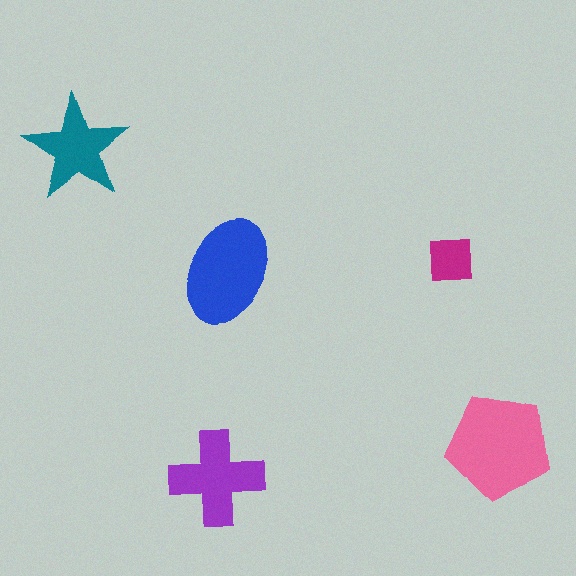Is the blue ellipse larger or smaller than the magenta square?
Larger.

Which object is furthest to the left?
The teal star is leftmost.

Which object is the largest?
The pink pentagon.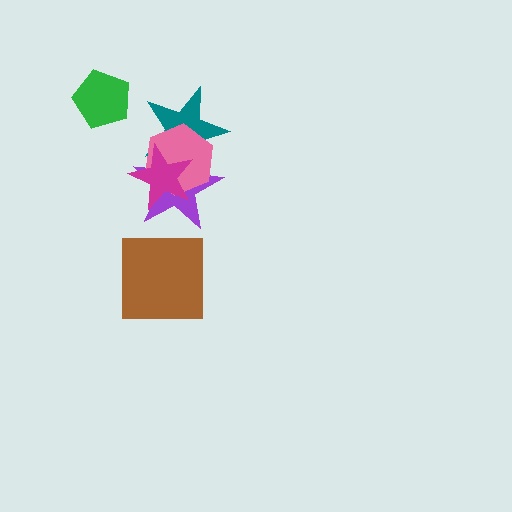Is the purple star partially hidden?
Yes, it is partially covered by another shape.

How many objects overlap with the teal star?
3 objects overlap with the teal star.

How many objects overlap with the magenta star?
3 objects overlap with the magenta star.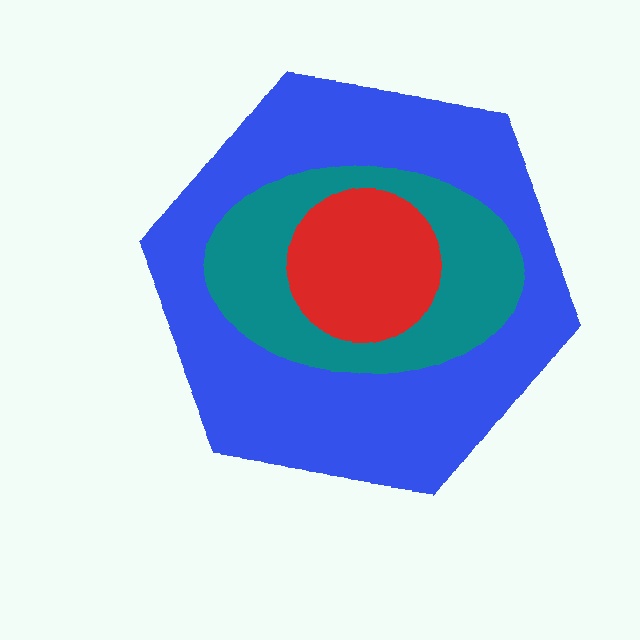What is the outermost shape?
The blue hexagon.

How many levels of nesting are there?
3.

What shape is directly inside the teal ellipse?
The red circle.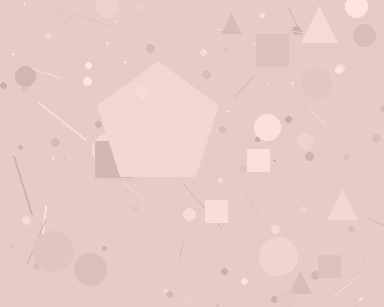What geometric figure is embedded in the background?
A pentagon is embedded in the background.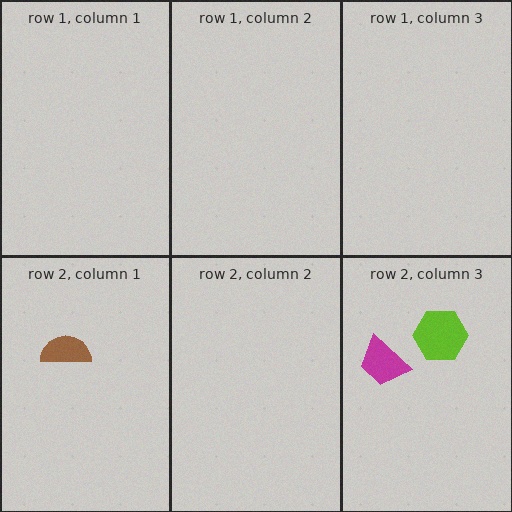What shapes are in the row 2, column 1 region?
The brown semicircle.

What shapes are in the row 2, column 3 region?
The magenta trapezoid, the lime hexagon.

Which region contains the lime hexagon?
The row 2, column 3 region.